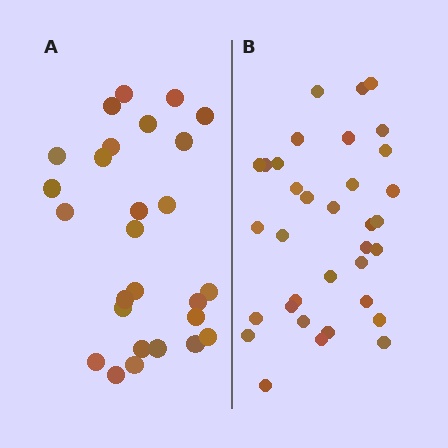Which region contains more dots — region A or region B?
Region B (the right region) has more dots.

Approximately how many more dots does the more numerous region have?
Region B has roughly 8 or so more dots than region A.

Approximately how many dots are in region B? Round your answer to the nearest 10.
About 30 dots. (The exact count is 34, which rounds to 30.)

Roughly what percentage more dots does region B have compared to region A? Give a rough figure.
About 25% more.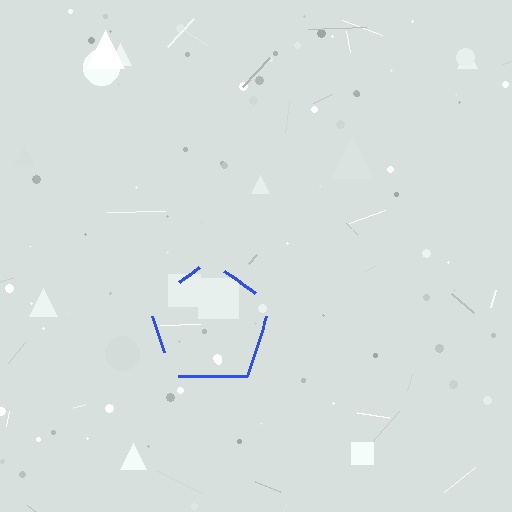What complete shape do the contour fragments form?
The contour fragments form a pentagon.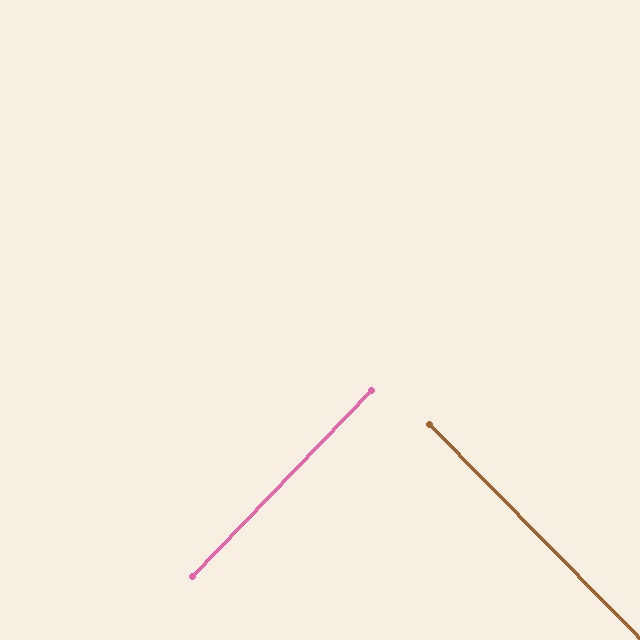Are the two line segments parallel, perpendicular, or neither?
Perpendicular — they meet at approximately 88°.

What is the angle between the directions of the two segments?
Approximately 88 degrees.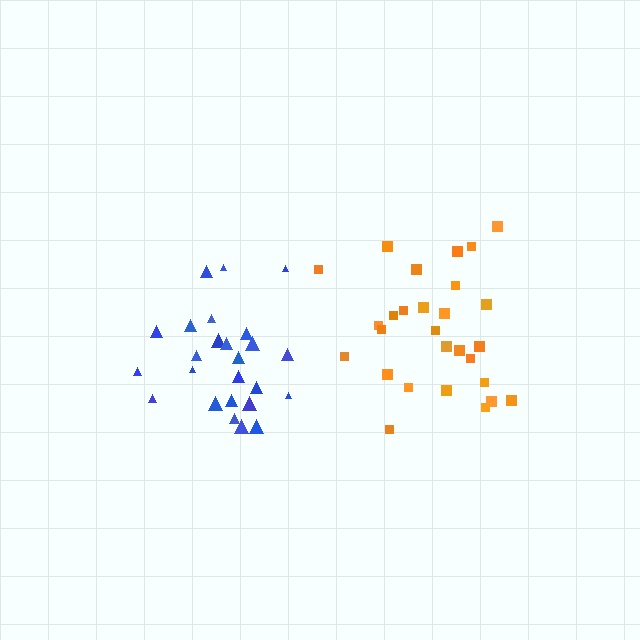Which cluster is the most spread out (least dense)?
Orange.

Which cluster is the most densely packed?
Blue.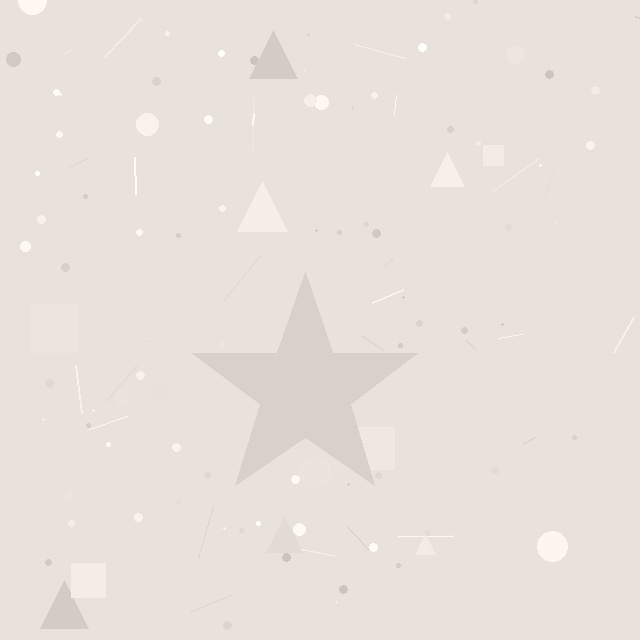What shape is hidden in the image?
A star is hidden in the image.